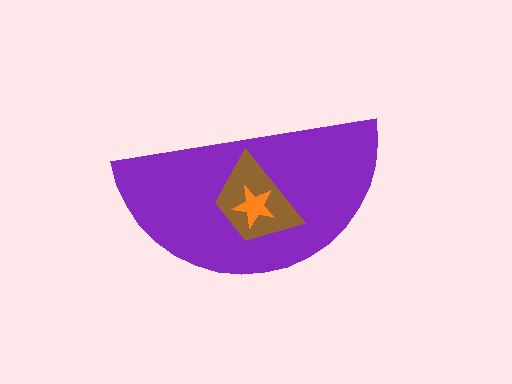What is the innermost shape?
The orange star.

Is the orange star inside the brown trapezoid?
Yes.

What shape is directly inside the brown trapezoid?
The orange star.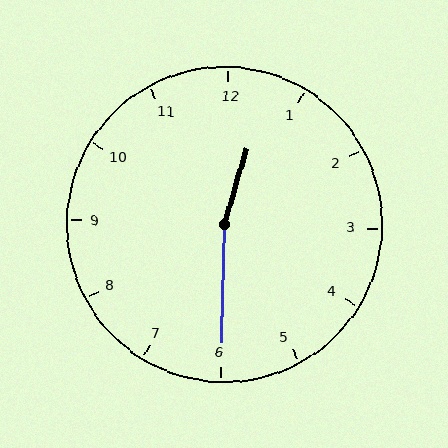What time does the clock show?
12:30.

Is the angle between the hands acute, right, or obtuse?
It is obtuse.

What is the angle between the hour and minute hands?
Approximately 165 degrees.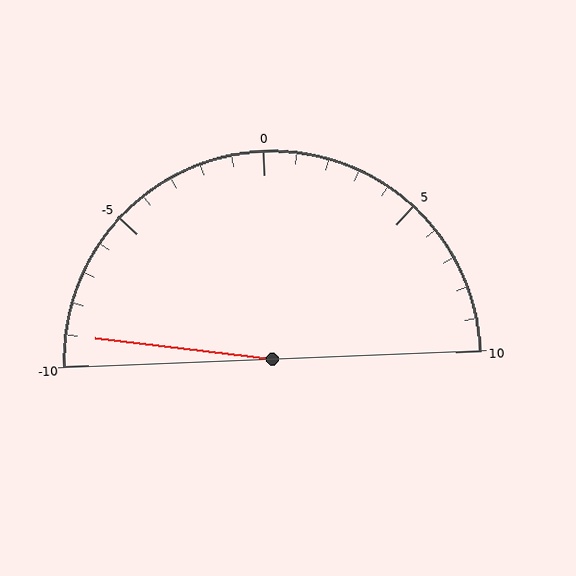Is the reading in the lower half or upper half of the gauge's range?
The reading is in the lower half of the range (-10 to 10).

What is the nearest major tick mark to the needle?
The nearest major tick mark is -10.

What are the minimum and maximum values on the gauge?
The gauge ranges from -10 to 10.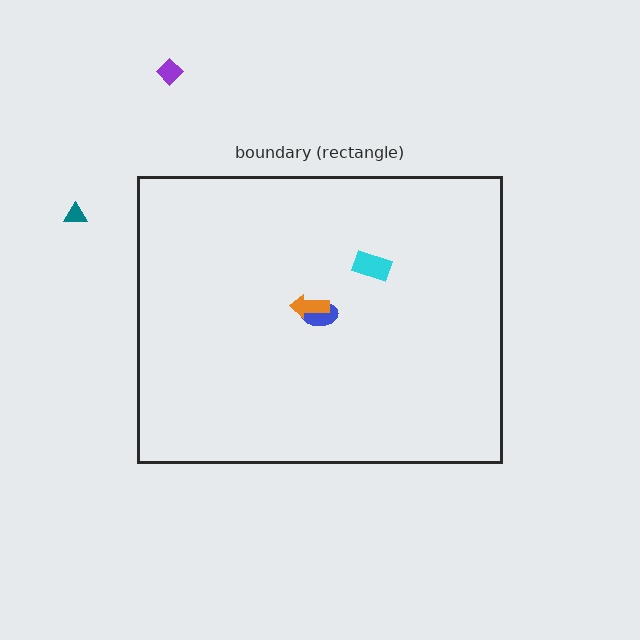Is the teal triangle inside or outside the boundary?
Outside.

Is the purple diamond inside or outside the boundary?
Outside.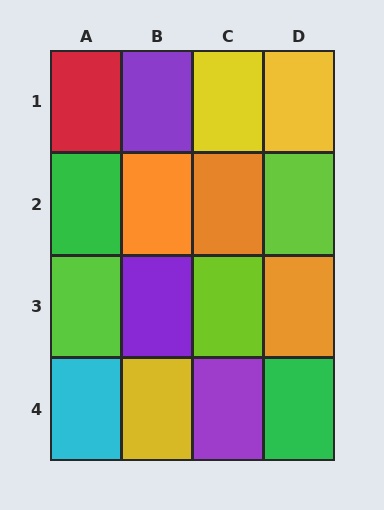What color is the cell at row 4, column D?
Green.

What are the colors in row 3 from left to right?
Lime, purple, lime, orange.